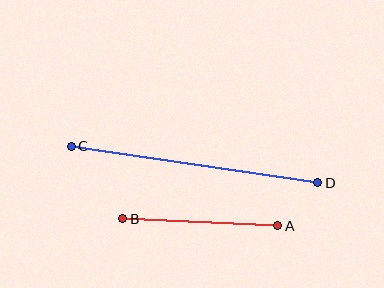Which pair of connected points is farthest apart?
Points C and D are farthest apart.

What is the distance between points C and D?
The distance is approximately 249 pixels.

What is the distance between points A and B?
The distance is approximately 155 pixels.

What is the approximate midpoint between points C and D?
The midpoint is at approximately (194, 164) pixels.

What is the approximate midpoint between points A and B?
The midpoint is at approximately (200, 222) pixels.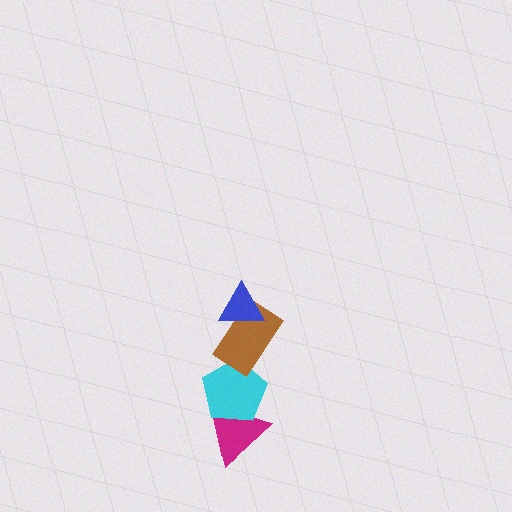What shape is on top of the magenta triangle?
The cyan pentagon is on top of the magenta triangle.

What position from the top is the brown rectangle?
The brown rectangle is 2nd from the top.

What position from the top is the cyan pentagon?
The cyan pentagon is 3rd from the top.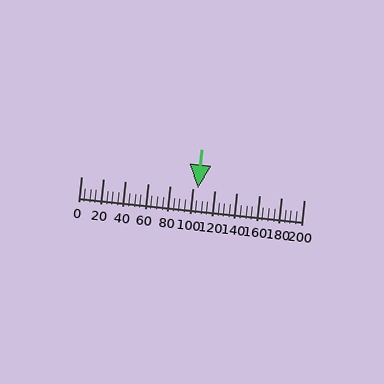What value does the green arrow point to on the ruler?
The green arrow points to approximately 105.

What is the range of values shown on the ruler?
The ruler shows values from 0 to 200.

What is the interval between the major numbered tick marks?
The major tick marks are spaced 20 units apart.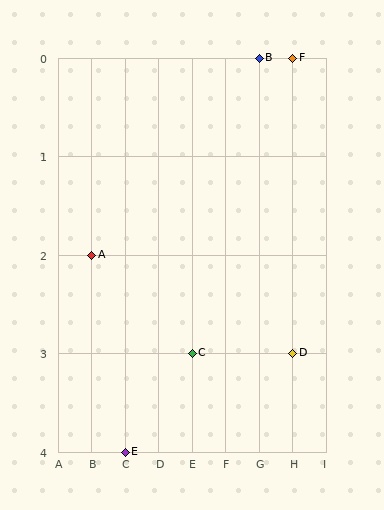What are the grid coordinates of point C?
Point C is at grid coordinates (E, 3).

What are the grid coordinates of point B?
Point B is at grid coordinates (G, 0).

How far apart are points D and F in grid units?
Points D and F are 3 rows apart.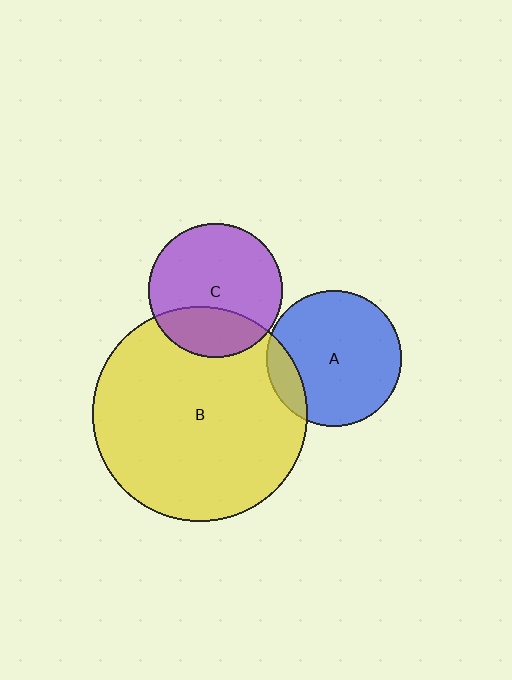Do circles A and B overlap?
Yes.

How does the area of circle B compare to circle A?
Approximately 2.5 times.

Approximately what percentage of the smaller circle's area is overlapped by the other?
Approximately 15%.